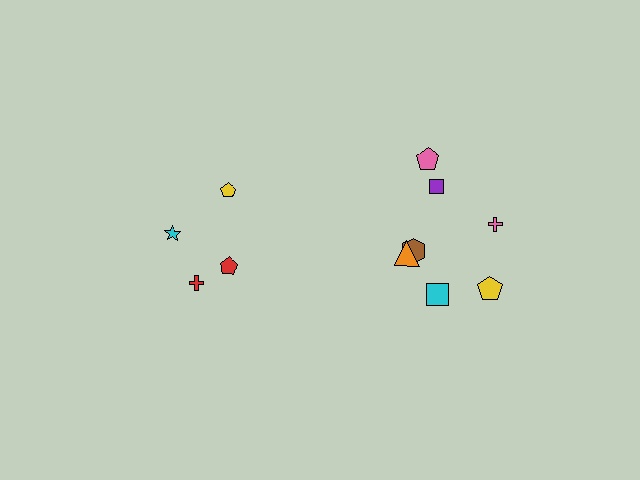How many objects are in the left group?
There are 4 objects.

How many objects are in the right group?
There are 7 objects.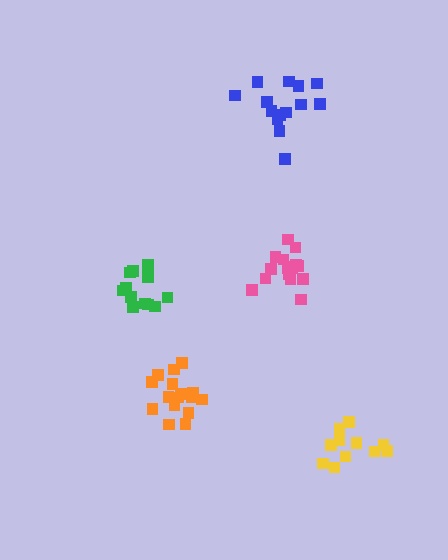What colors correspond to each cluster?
The clusters are colored: blue, pink, green, yellow, orange.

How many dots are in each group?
Group 1: 14 dots, Group 2: 16 dots, Group 3: 12 dots, Group 4: 12 dots, Group 5: 16 dots (70 total).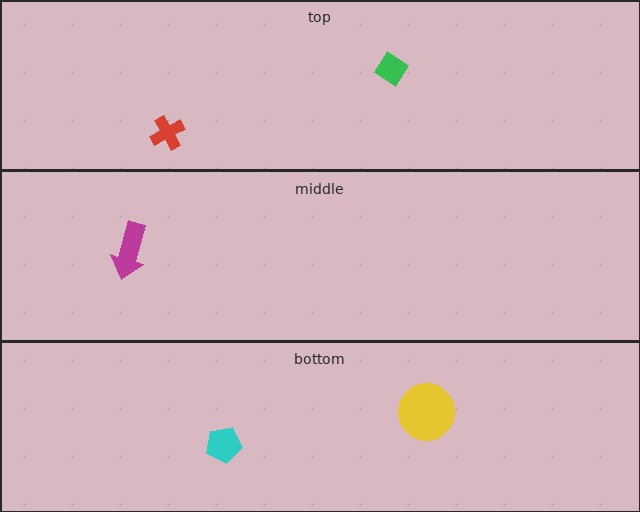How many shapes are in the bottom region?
2.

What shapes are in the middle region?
The magenta arrow.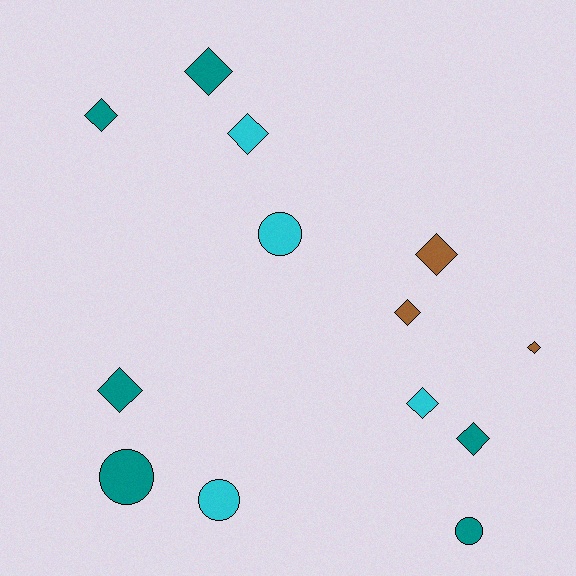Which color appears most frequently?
Teal, with 6 objects.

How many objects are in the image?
There are 13 objects.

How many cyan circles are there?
There are 2 cyan circles.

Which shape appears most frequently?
Diamond, with 9 objects.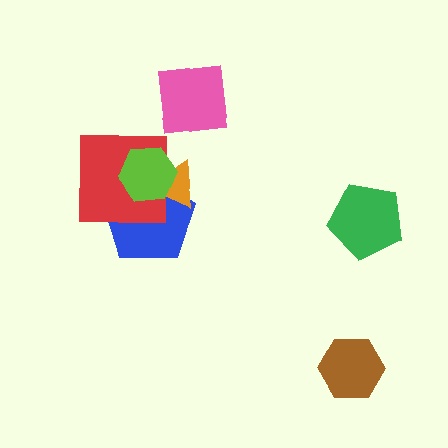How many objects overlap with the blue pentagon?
3 objects overlap with the blue pentagon.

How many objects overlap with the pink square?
0 objects overlap with the pink square.